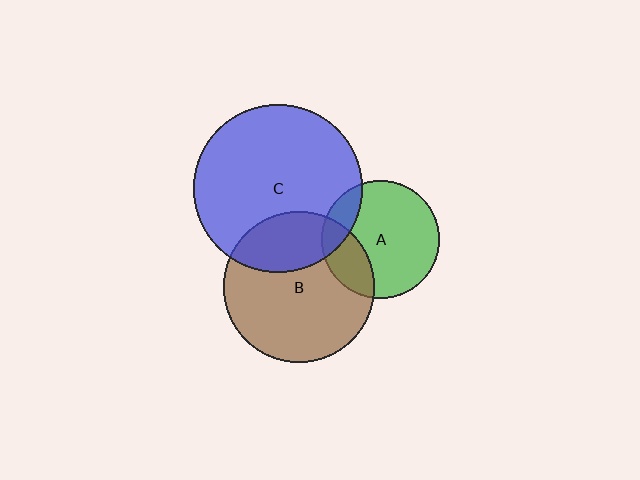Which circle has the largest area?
Circle C (blue).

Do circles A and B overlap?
Yes.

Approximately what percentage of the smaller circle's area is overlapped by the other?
Approximately 25%.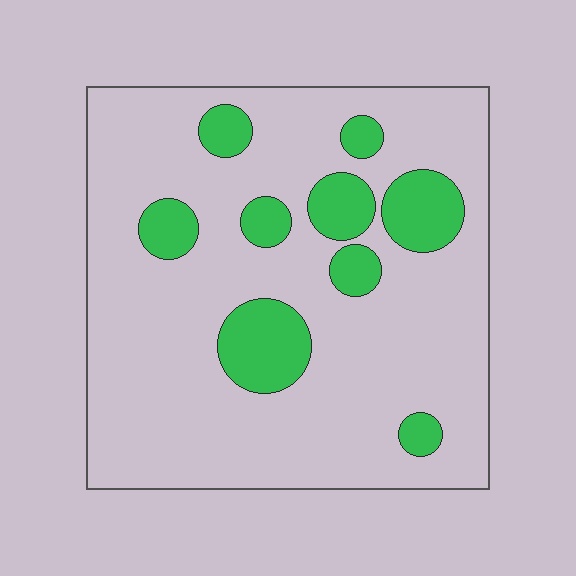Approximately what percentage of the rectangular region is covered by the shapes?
Approximately 20%.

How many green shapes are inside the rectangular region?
9.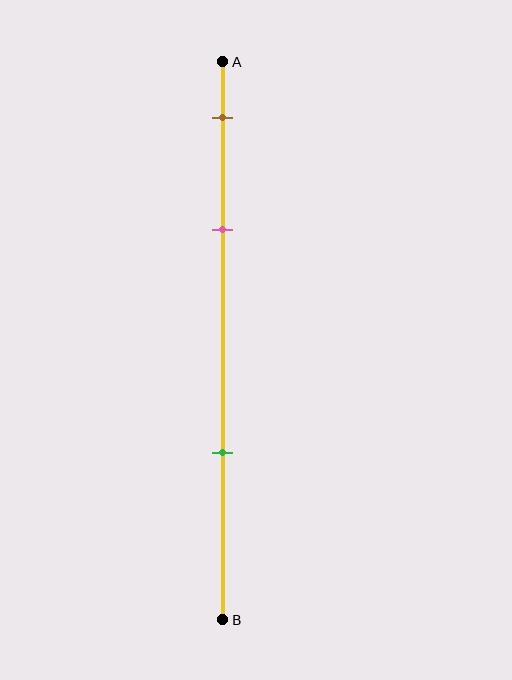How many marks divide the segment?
There are 3 marks dividing the segment.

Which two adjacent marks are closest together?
The brown and pink marks are the closest adjacent pair.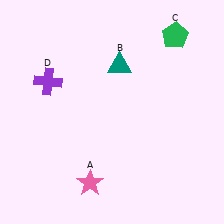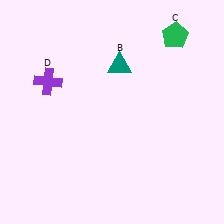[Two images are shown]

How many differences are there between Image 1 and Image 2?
There is 1 difference between the two images.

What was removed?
The pink star (A) was removed in Image 2.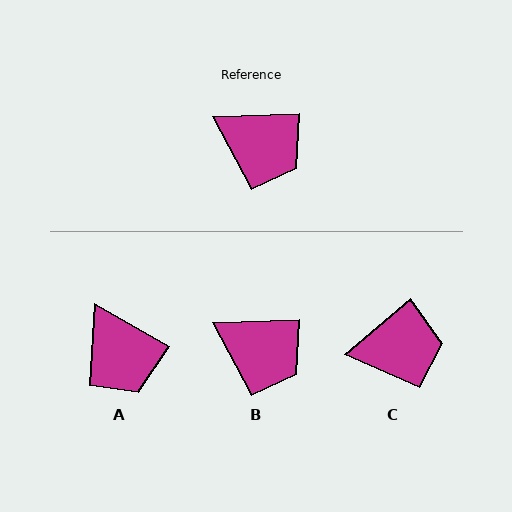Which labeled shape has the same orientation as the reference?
B.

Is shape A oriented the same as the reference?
No, it is off by about 32 degrees.